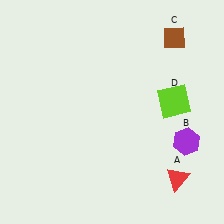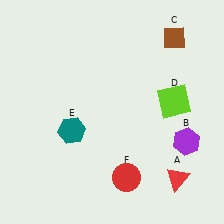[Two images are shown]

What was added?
A teal hexagon (E), a red circle (F) were added in Image 2.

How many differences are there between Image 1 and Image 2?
There are 2 differences between the two images.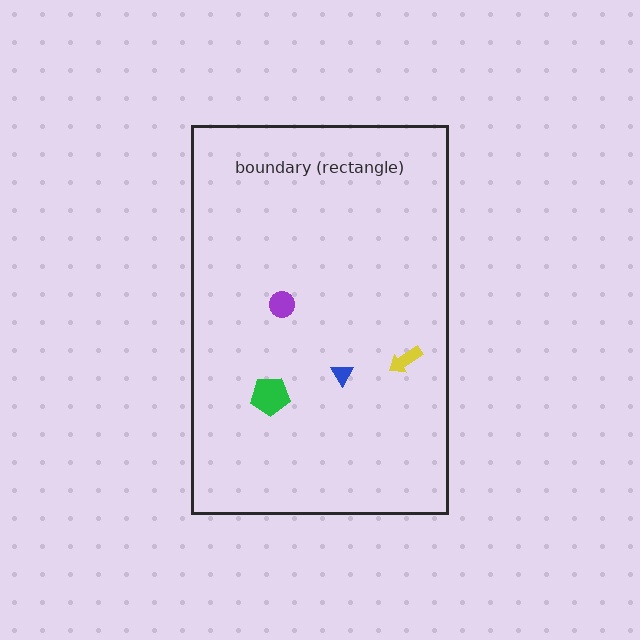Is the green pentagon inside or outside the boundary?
Inside.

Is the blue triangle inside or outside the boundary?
Inside.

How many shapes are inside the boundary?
4 inside, 0 outside.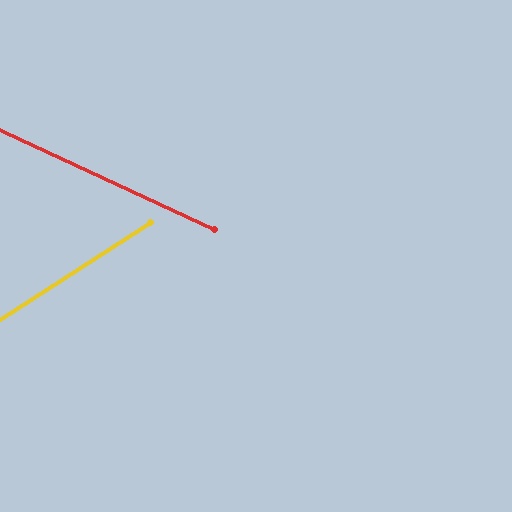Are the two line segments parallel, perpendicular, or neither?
Neither parallel nor perpendicular — they differ by about 57°.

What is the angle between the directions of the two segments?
Approximately 57 degrees.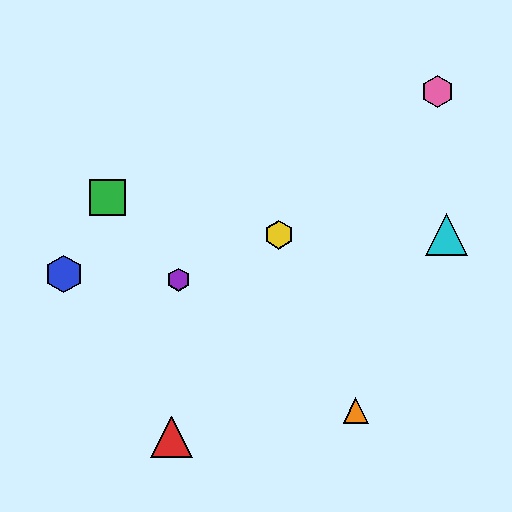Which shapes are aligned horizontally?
The yellow hexagon, the cyan triangle are aligned horizontally.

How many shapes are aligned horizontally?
2 shapes (the yellow hexagon, the cyan triangle) are aligned horizontally.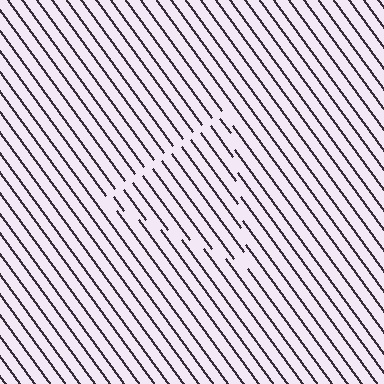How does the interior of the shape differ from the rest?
The interior of the shape contains the same grating, shifted by half a period — the contour is defined by the phase discontinuity where line-ends from the inner and outer gratings abut.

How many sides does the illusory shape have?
3 sides — the line-ends trace a triangle.